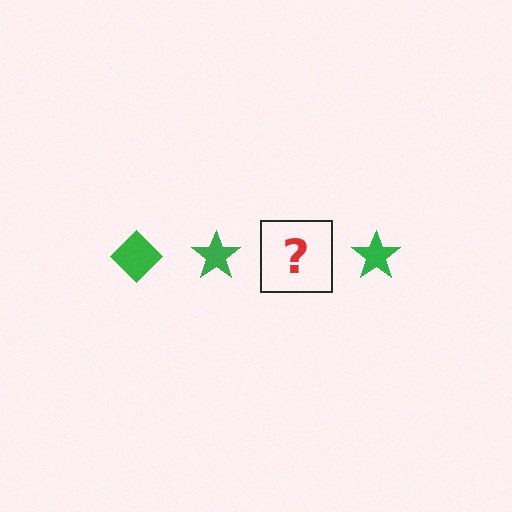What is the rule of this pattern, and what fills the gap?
The rule is that the pattern cycles through diamond, star shapes in green. The gap should be filled with a green diamond.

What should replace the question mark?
The question mark should be replaced with a green diamond.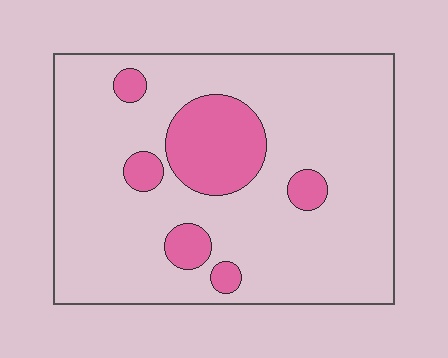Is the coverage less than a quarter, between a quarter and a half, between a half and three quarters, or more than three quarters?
Less than a quarter.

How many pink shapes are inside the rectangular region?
6.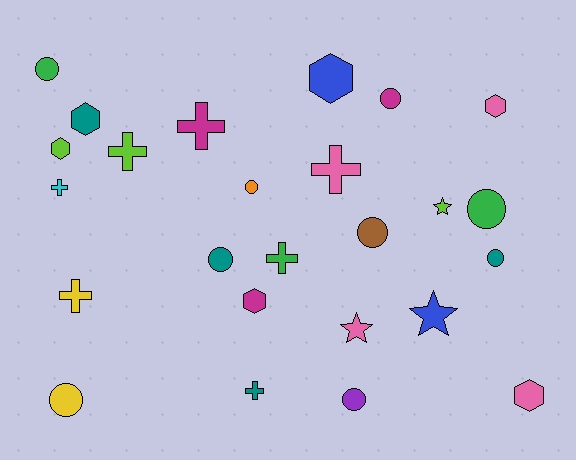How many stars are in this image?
There are 3 stars.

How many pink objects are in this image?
There are 4 pink objects.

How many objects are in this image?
There are 25 objects.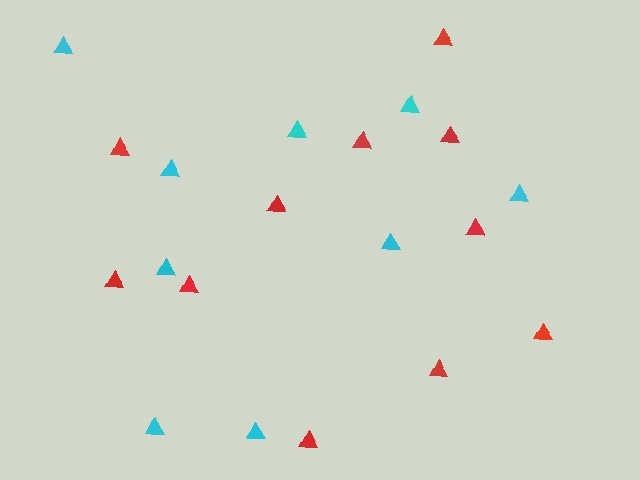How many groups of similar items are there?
There are 2 groups: one group of cyan triangles (9) and one group of red triangles (11).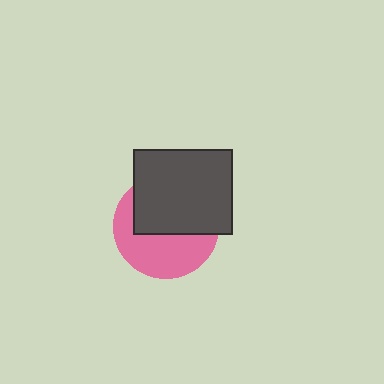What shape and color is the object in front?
The object in front is a dark gray rectangle.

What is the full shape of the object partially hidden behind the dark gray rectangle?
The partially hidden object is a pink circle.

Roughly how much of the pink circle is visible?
About half of it is visible (roughly 48%).